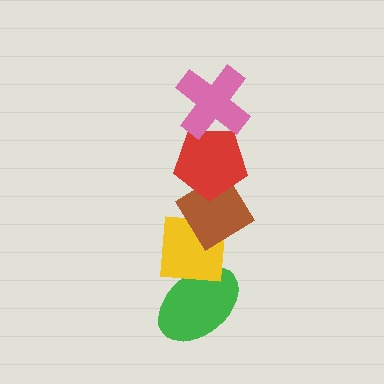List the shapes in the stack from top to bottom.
From top to bottom: the pink cross, the red pentagon, the brown diamond, the yellow square, the green ellipse.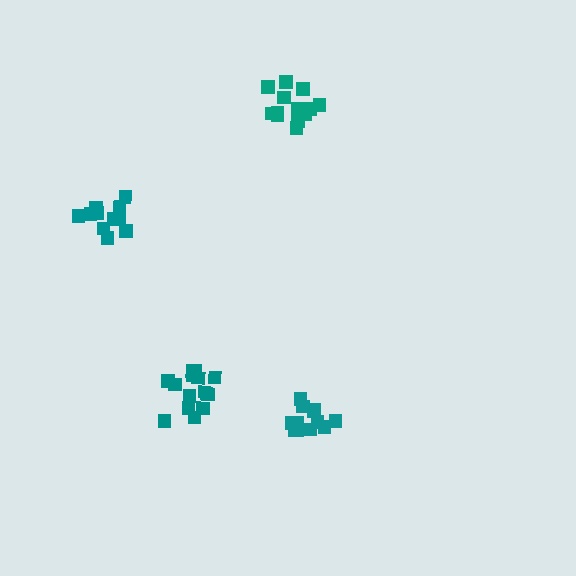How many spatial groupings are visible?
There are 4 spatial groupings.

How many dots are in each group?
Group 1: 15 dots, Group 2: 14 dots, Group 3: 12 dots, Group 4: 11 dots (52 total).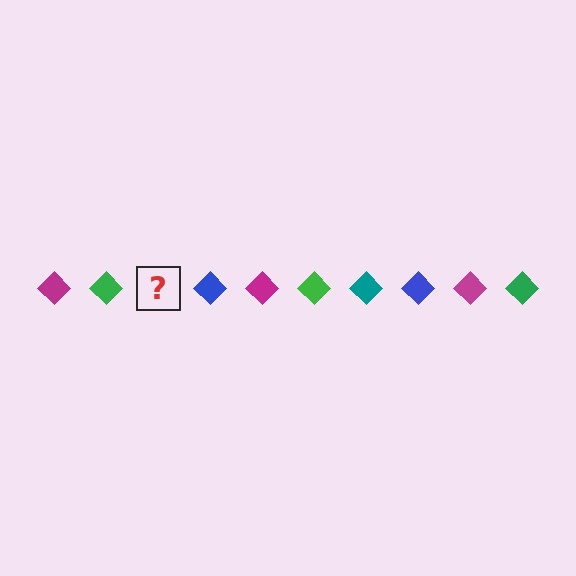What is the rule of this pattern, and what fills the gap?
The rule is that the pattern cycles through magenta, green, teal, blue diamonds. The gap should be filled with a teal diamond.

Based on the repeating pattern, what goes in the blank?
The blank should be a teal diamond.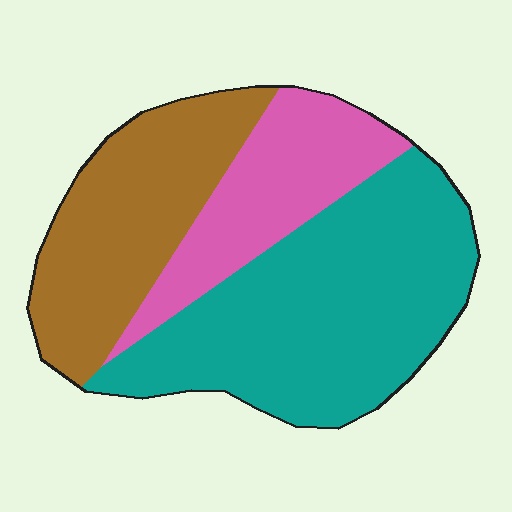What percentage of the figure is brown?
Brown covers about 30% of the figure.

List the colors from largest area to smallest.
From largest to smallest: teal, brown, pink.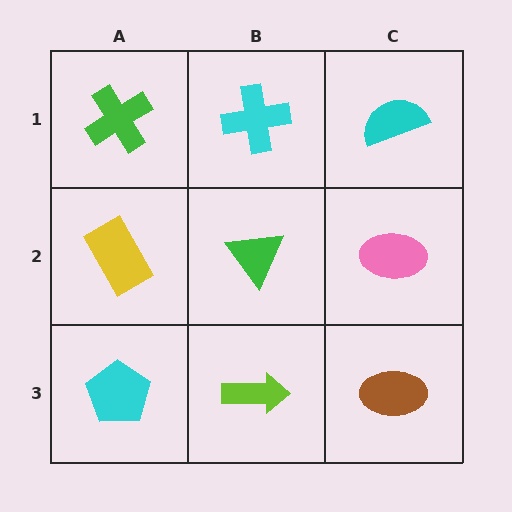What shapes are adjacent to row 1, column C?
A pink ellipse (row 2, column C), a cyan cross (row 1, column B).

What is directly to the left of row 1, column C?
A cyan cross.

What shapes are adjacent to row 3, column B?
A green triangle (row 2, column B), a cyan pentagon (row 3, column A), a brown ellipse (row 3, column C).